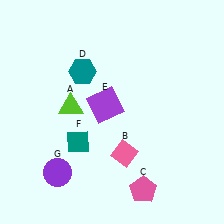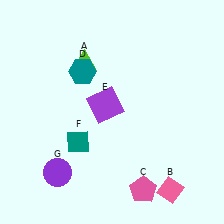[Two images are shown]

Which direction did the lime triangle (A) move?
The lime triangle (A) moved up.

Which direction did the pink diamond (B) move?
The pink diamond (B) moved right.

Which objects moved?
The objects that moved are: the lime triangle (A), the pink diamond (B).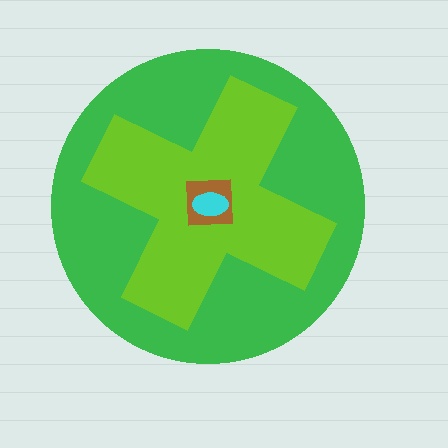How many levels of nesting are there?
4.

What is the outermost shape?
The green circle.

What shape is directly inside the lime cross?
The brown square.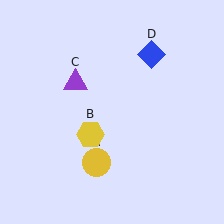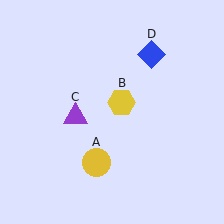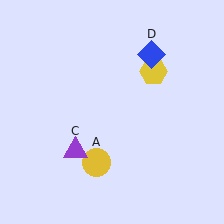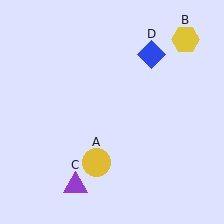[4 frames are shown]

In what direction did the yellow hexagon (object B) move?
The yellow hexagon (object B) moved up and to the right.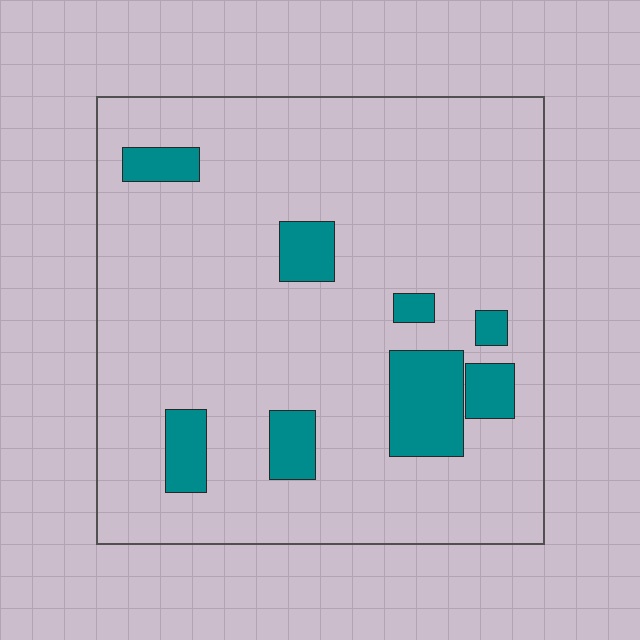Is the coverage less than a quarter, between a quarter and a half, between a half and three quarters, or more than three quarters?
Less than a quarter.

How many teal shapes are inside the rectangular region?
8.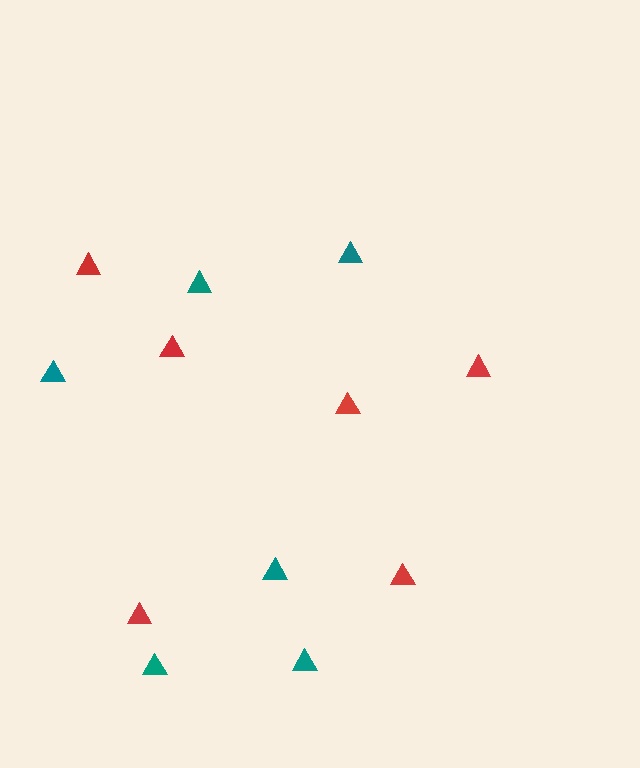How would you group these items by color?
There are 2 groups: one group of red triangles (6) and one group of teal triangles (6).